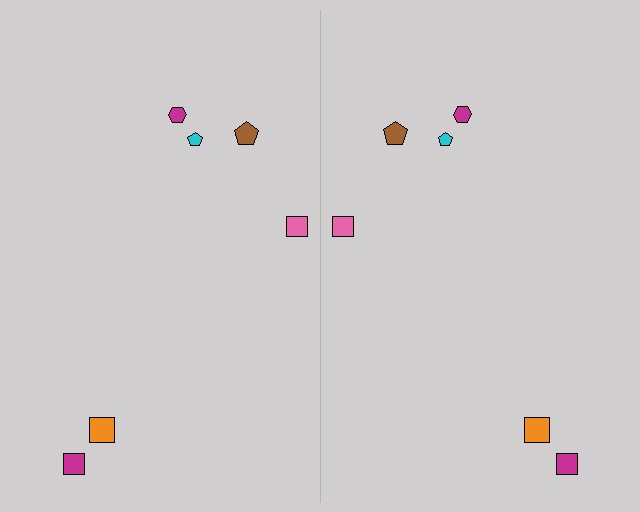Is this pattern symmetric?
Yes, this pattern has bilateral (reflection) symmetry.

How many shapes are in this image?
There are 12 shapes in this image.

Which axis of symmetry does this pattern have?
The pattern has a vertical axis of symmetry running through the center of the image.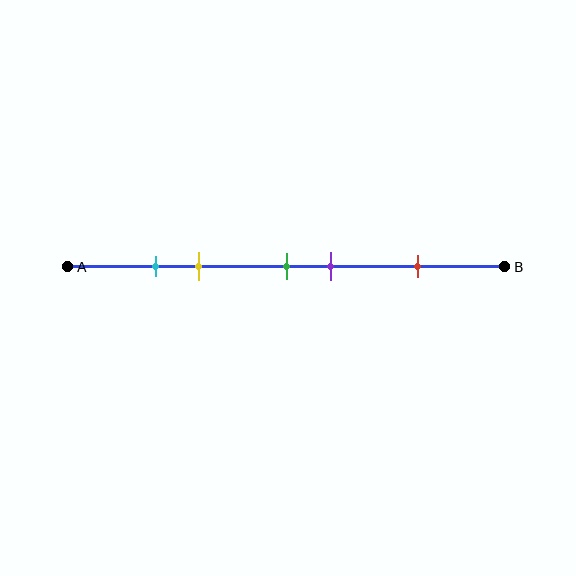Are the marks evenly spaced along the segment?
No, the marks are not evenly spaced.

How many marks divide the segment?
There are 5 marks dividing the segment.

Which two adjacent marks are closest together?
The cyan and yellow marks are the closest adjacent pair.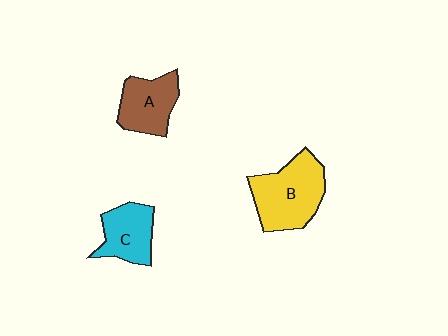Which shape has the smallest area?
Shape C (cyan).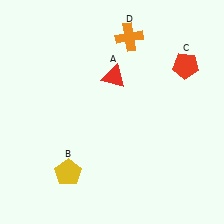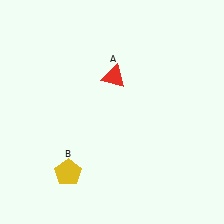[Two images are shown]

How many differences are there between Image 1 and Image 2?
There are 2 differences between the two images.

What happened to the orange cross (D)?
The orange cross (D) was removed in Image 2. It was in the top-right area of Image 1.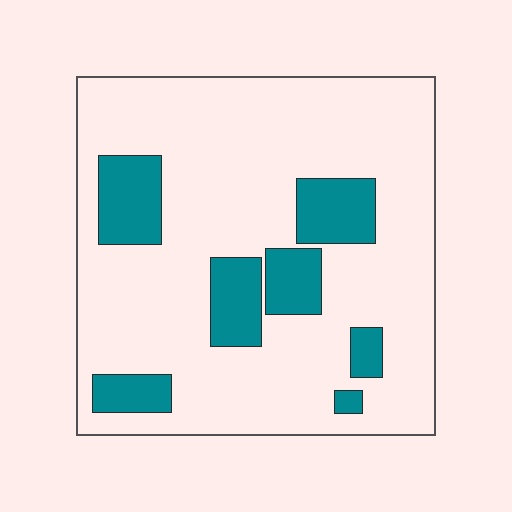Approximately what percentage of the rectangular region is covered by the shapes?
Approximately 20%.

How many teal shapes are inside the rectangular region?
7.